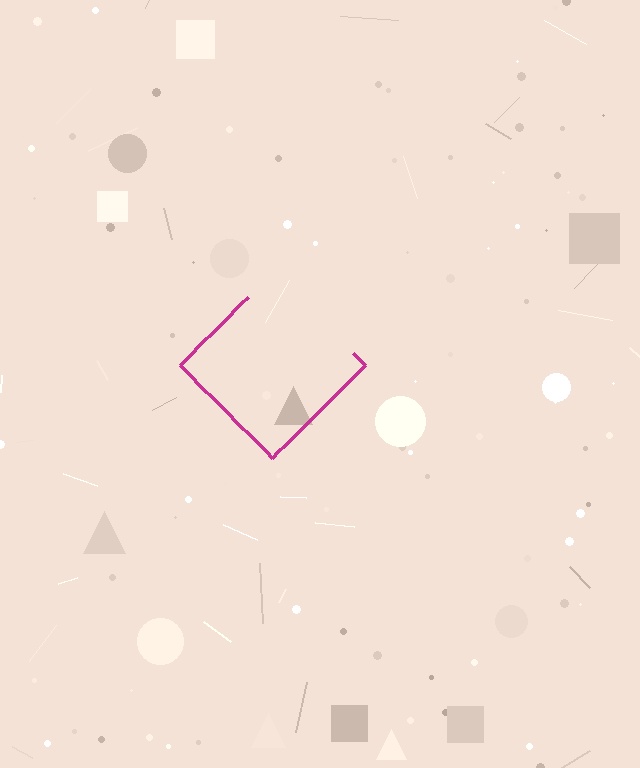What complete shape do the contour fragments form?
The contour fragments form a diamond.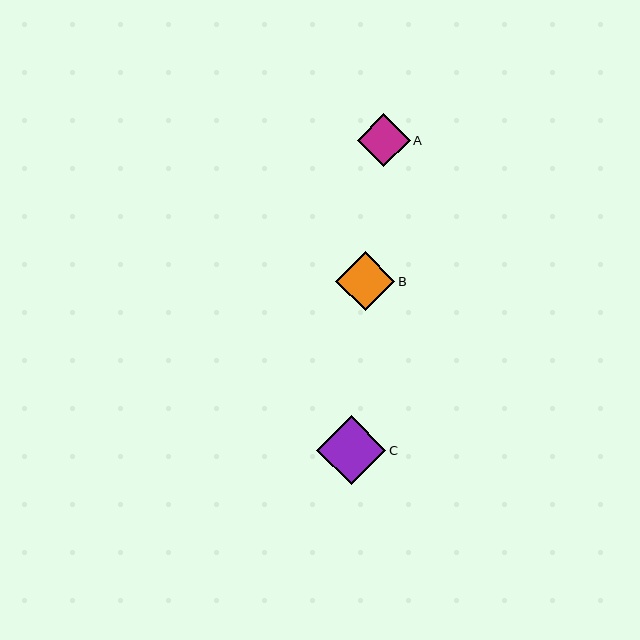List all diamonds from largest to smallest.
From largest to smallest: C, B, A.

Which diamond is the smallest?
Diamond A is the smallest with a size of approximately 53 pixels.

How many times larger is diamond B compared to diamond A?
Diamond B is approximately 1.1 times the size of diamond A.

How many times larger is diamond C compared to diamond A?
Diamond C is approximately 1.3 times the size of diamond A.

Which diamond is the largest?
Diamond C is the largest with a size of approximately 69 pixels.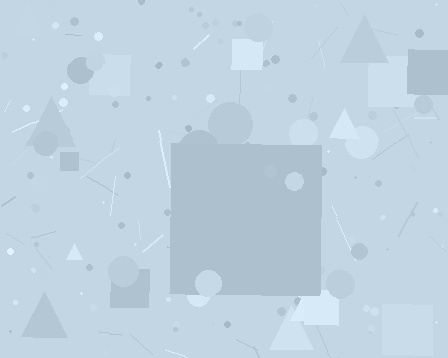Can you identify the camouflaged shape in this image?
The camouflaged shape is a square.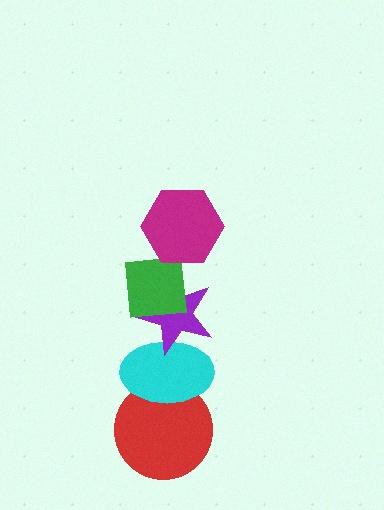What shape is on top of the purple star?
The green square is on top of the purple star.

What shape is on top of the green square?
The magenta hexagon is on top of the green square.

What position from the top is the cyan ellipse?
The cyan ellipse is 4th from the top.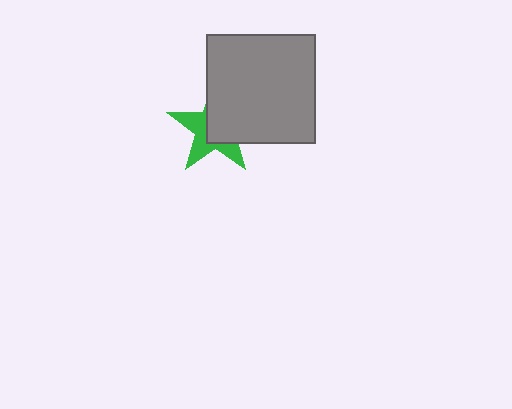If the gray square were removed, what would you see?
You would see the complete green star.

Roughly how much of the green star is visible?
About half of it is visible (roughly 46%).